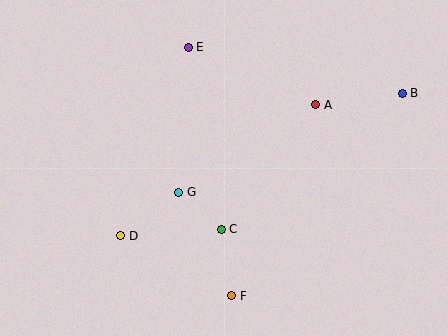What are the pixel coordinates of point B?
Point B is at (402, 93).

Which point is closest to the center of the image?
Point G at (179, 192) is closest to the center.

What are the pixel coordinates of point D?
Point D is at (121, 236).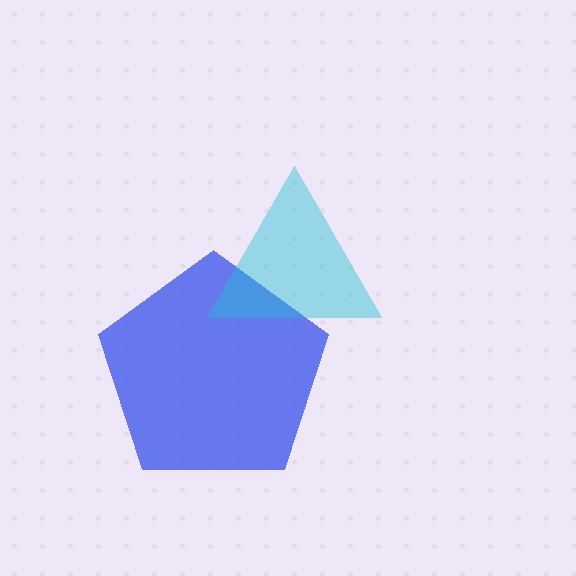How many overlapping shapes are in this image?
There are 2 overlapping shapes in the image.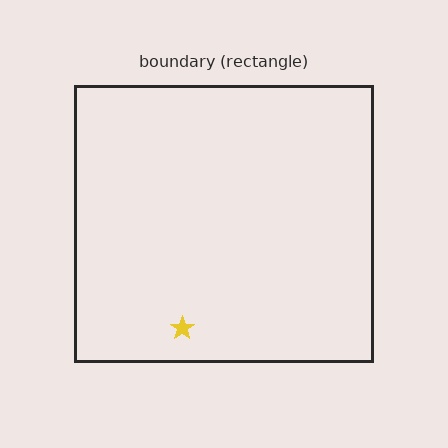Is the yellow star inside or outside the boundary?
Inside.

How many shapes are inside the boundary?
1 inside, 0 outside.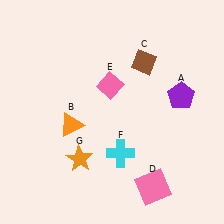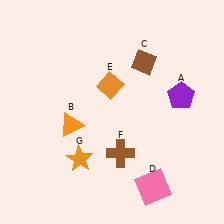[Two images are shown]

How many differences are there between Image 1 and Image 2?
There are 2 differences between the two images.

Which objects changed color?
E changed from pink to orange. F changed from cyan to brown.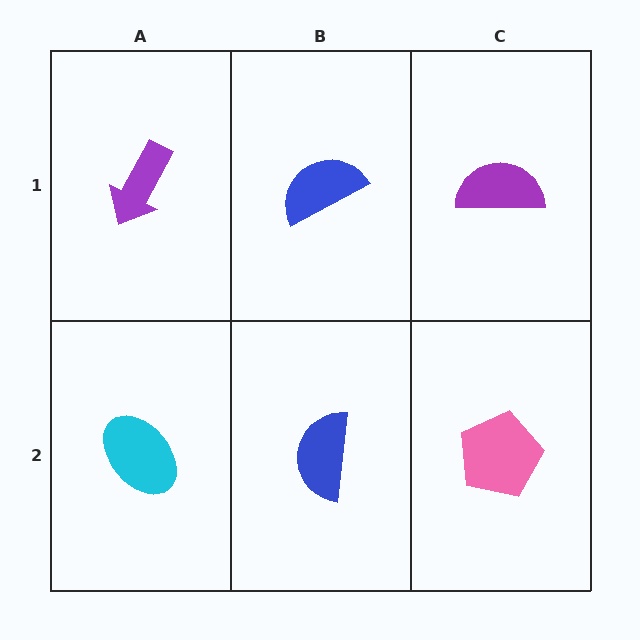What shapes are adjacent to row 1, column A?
A cyan ellipse (row 2, column A), a blue semicircle (row 1, column B).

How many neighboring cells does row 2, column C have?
2.